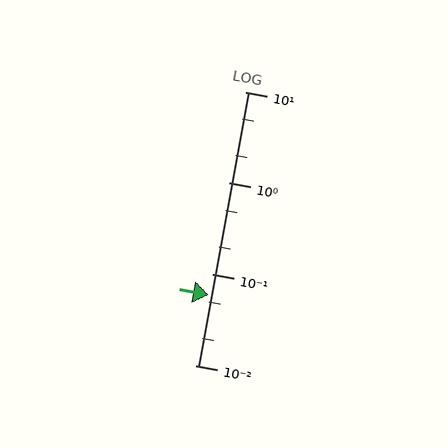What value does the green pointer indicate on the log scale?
The pointer indicates approximately 0.059.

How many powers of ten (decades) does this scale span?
The scale spans 3 decades, from 0.01 to 10.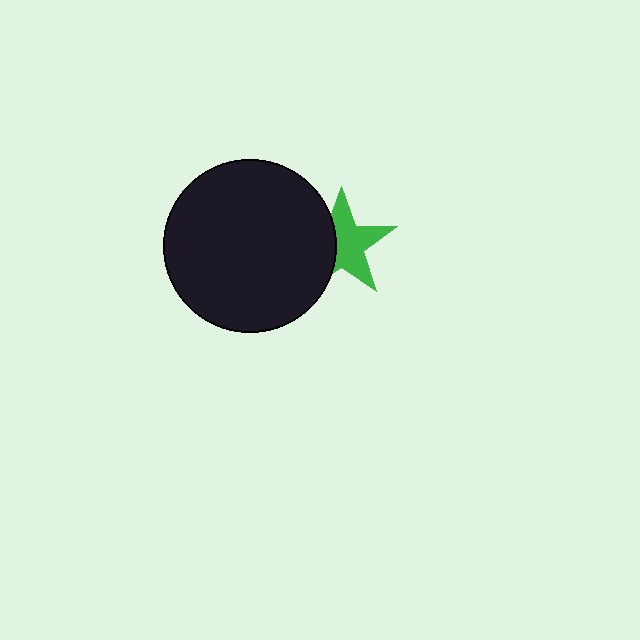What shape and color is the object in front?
The object in front is a black circle.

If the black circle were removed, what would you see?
You would see the complete green star.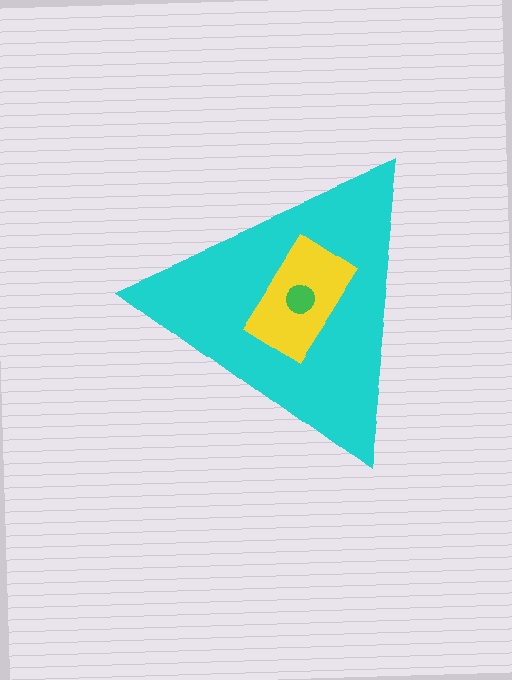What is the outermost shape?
The cyan triangle.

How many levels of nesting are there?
3.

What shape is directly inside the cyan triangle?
The yellow rectangle.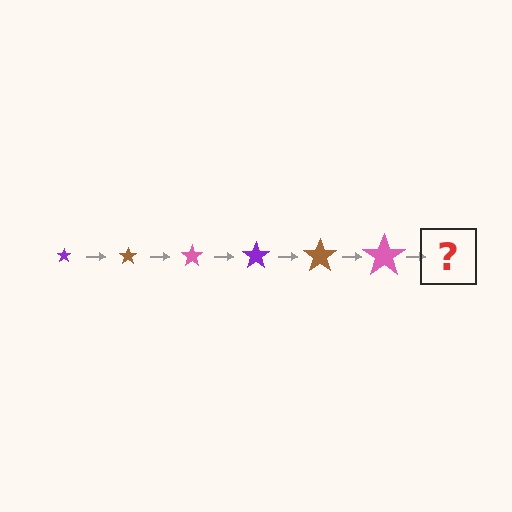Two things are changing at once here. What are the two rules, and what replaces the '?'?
The two rules are that the star grows larger each step and the color cycles through purple, brown, and pink. The '?' should be a purple star, larger than the previous one.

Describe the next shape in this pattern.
It should be a purple star, larger than the previous one.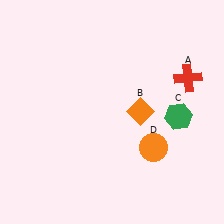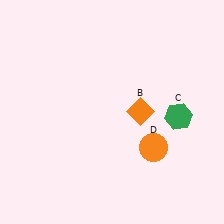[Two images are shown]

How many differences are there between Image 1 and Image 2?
There is 1 difference between the two images.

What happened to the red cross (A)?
The red cross (A) was removed in Image 2. It was in the top-right area of Image 1.